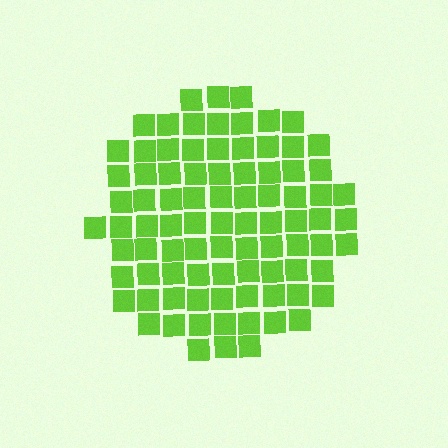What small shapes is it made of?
It is made of small squares.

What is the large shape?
The large shape is a circle.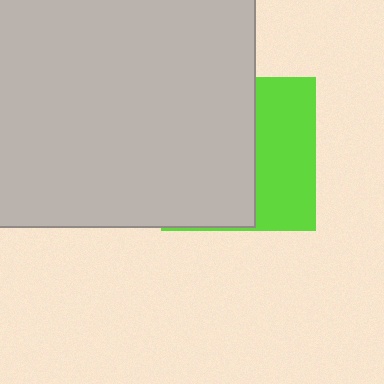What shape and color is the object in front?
The object in front is a light gray rectangle.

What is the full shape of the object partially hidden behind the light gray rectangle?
The partially hidden object is a lime square.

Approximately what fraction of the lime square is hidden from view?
Roughly 59% of the lime square is hidden behind the light gray rectangle.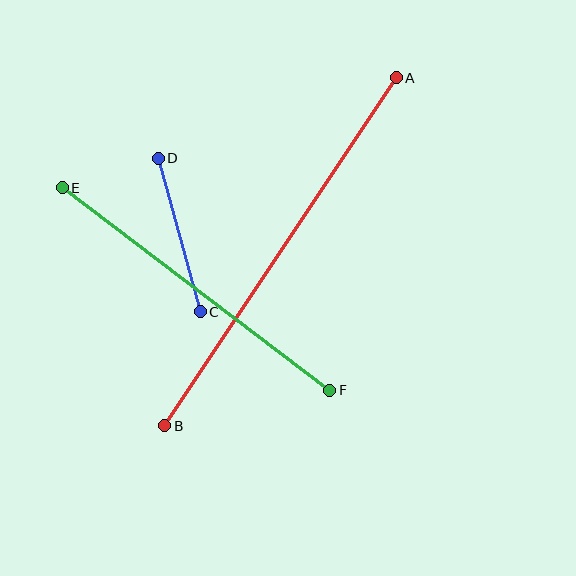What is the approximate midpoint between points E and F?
The midpoint is at approximately (196, 289) pixels.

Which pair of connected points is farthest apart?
Points A and B are farthest apart.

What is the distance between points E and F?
The distance is approximately 336 pixels.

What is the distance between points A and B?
The distance is approximately 418 pixels.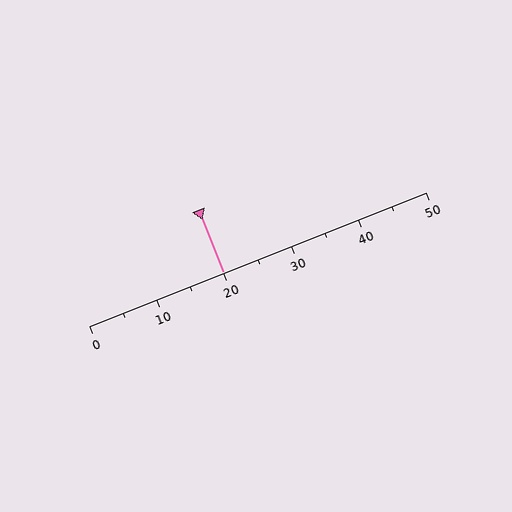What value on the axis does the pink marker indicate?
The marker indicates approximately 20.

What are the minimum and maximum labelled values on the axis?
The axis runs from 0 to 50.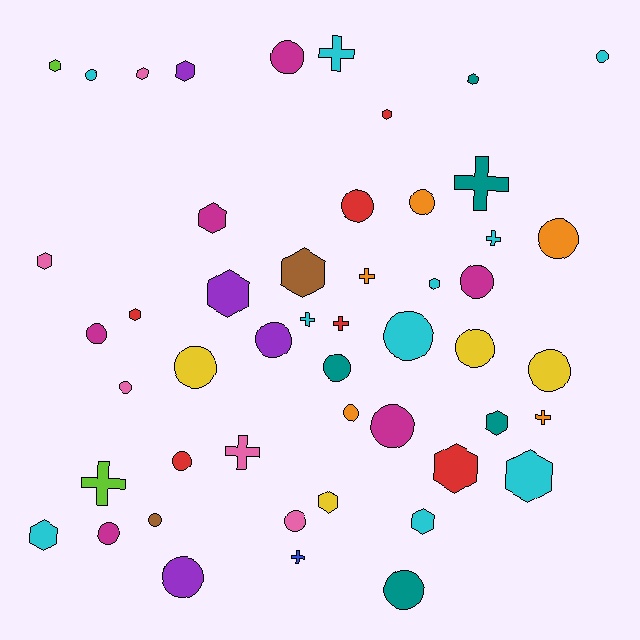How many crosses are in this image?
There are 10 crosses.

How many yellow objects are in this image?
There are 4 yellow objects.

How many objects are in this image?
There are 50 objects.